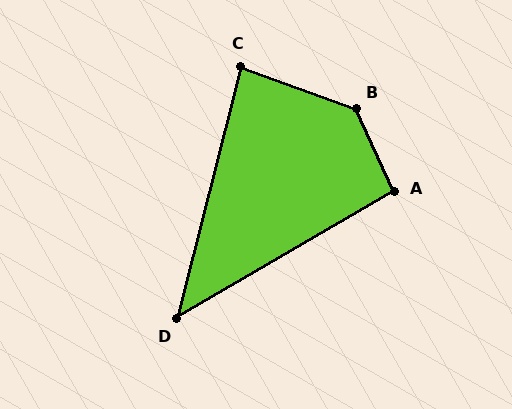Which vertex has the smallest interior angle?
D, at approximately 45 degrees.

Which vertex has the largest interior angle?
B, at approximately 135 degrees.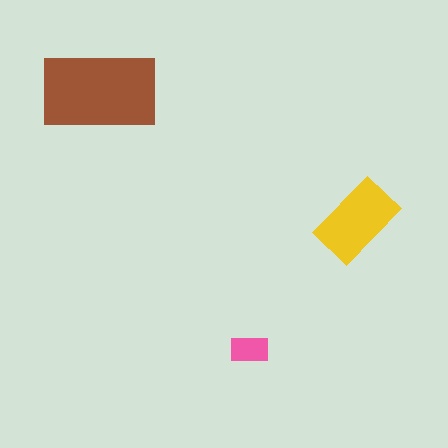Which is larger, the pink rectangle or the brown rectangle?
The brown one.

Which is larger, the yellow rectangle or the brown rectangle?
The brown one.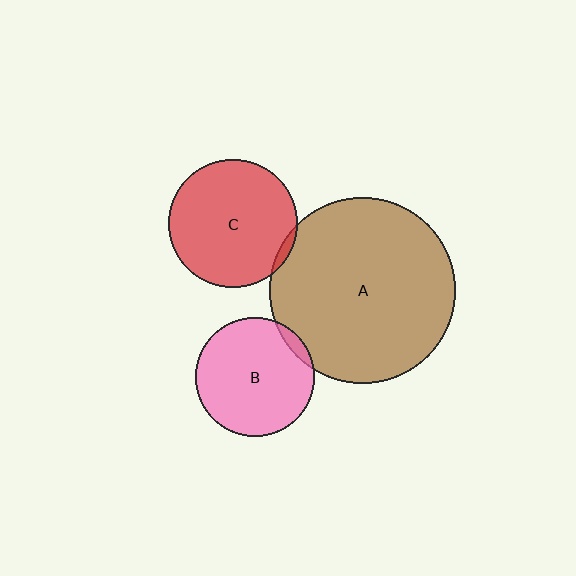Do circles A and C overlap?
Yes.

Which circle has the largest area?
Circle A (brown).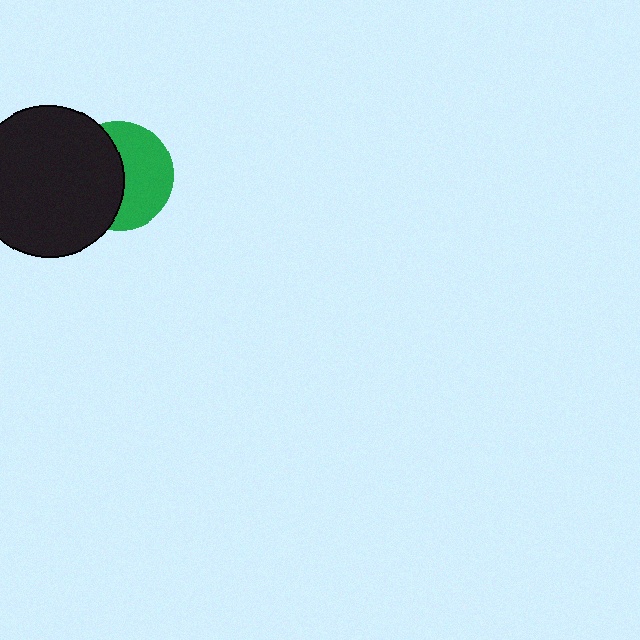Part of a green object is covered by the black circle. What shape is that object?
It is a circle.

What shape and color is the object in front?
The object in front is a black circle.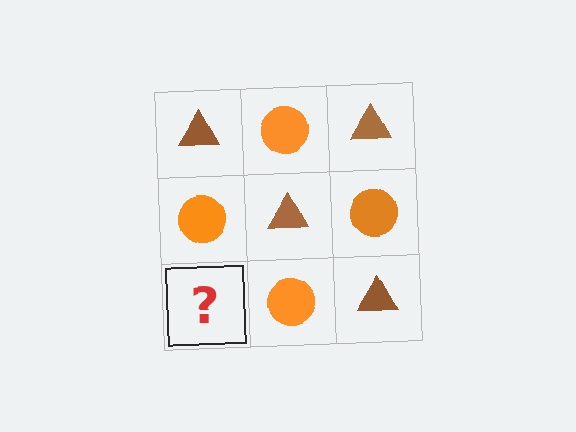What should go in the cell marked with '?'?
The missing cell should contain a brown triangle.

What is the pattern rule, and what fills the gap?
The rule is that it alternates brown triangle and orange circle in a checkerboard pattern. The gap should be filled with a brown triangle.